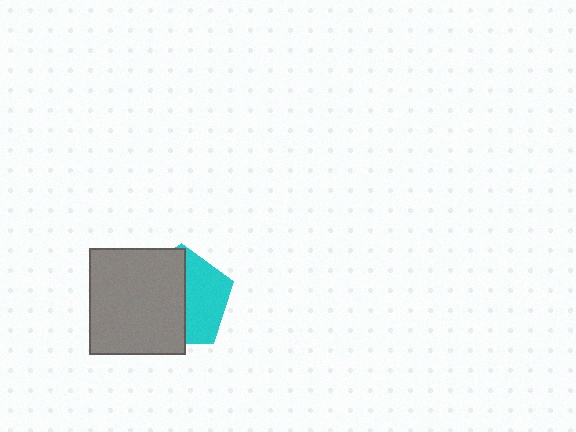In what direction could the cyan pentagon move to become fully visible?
The cyan pentagon could move right. That would shift it out from behind the gray rectangle entirely.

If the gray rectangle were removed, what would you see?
You would see the complete cyan pentagon.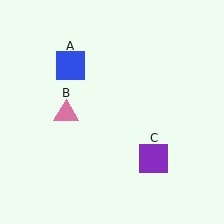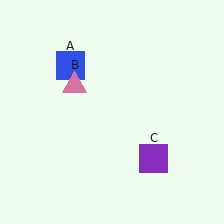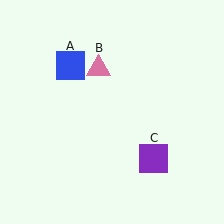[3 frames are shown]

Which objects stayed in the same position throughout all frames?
Blue square (object A) and purple square (object C) remained stationary.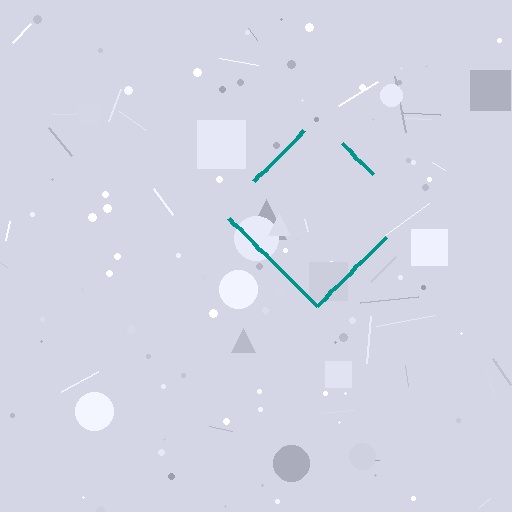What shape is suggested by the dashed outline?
The dashed outline suggests a diamond.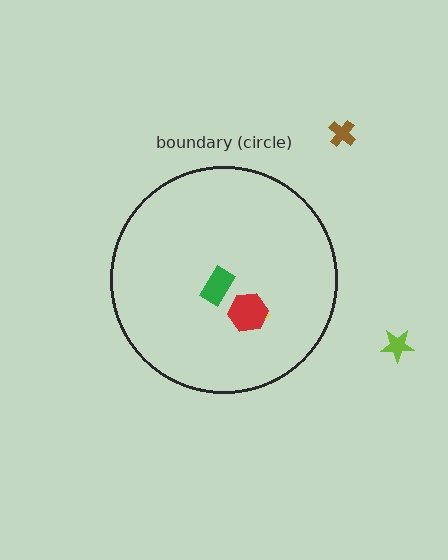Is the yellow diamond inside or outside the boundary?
Inside.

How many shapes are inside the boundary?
3 inside, 2 outside.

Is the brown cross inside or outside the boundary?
Outside.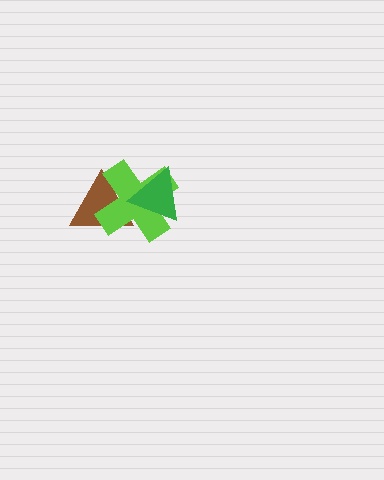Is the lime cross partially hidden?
Yes, it is partially covered by another shape.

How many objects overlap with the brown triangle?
2 objects overlap with the brown triangle.